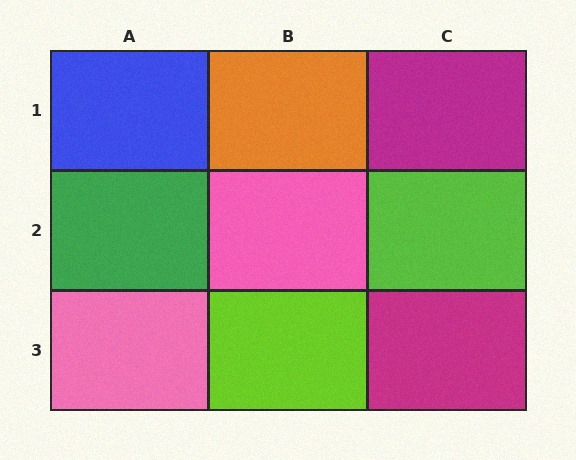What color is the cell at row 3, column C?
Magenta.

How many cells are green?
1 cell is green.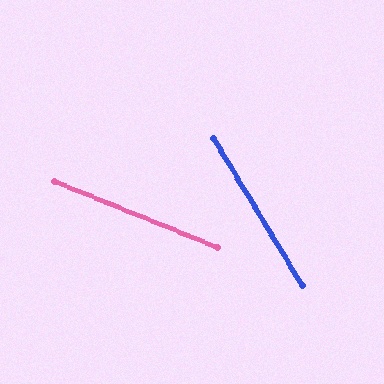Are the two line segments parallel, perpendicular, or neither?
Neither parallel nor perpendicular — they differ by about 37°.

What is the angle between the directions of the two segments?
Approximately 37 degrees.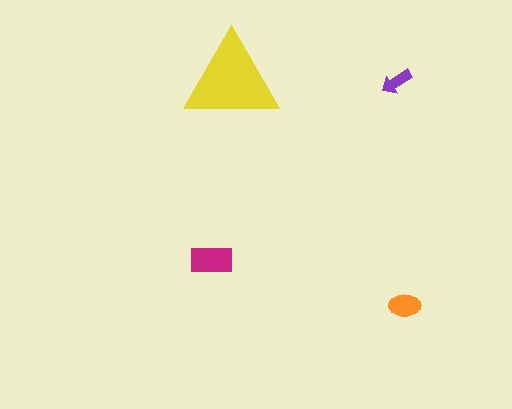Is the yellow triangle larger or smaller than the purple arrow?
Larger.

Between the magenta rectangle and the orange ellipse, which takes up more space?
The magenta rectangle.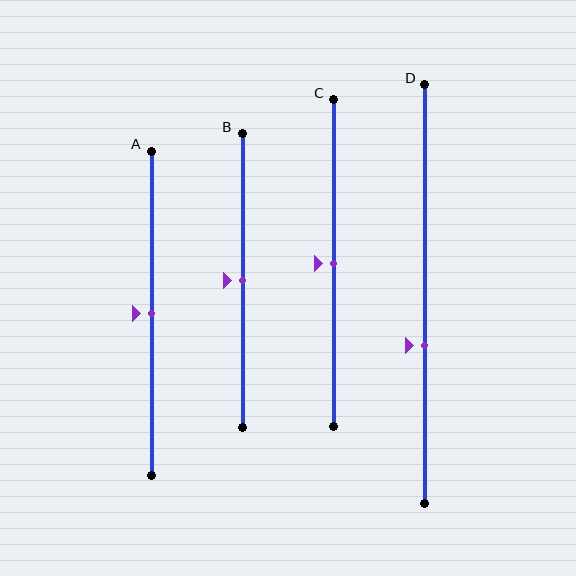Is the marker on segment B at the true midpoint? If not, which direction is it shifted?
Yes, the marker on segment B is at the true midpoint.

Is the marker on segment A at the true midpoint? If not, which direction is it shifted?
Yes, the marker on segment A is at the true midpoint.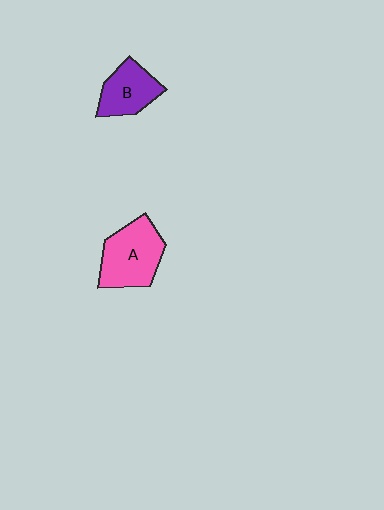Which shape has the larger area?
Shape A (pink).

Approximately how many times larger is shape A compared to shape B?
Approximately 1.4 times.